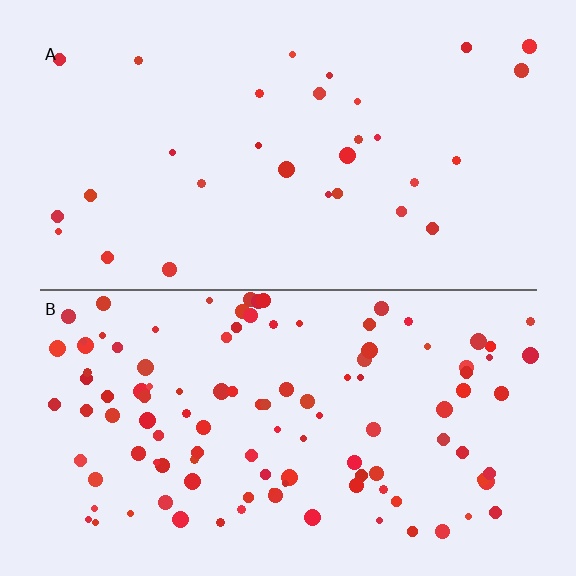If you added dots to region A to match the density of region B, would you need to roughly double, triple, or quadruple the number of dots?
Approximately quadruple.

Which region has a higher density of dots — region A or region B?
B (the bottom).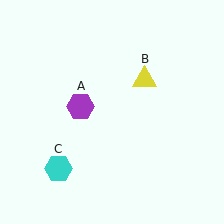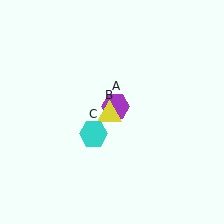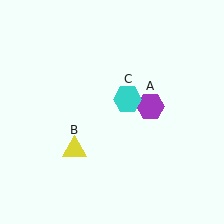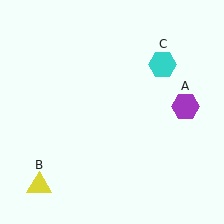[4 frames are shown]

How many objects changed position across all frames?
3 objects changed position: purple hexagon (object A), yellow triangle (object B), cyan hexagon (object C).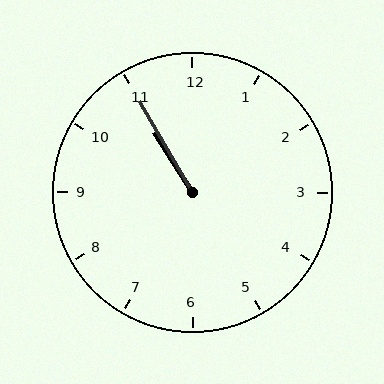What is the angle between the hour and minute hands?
Approximately 2 degrees.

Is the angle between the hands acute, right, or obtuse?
It is acute.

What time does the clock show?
10:55.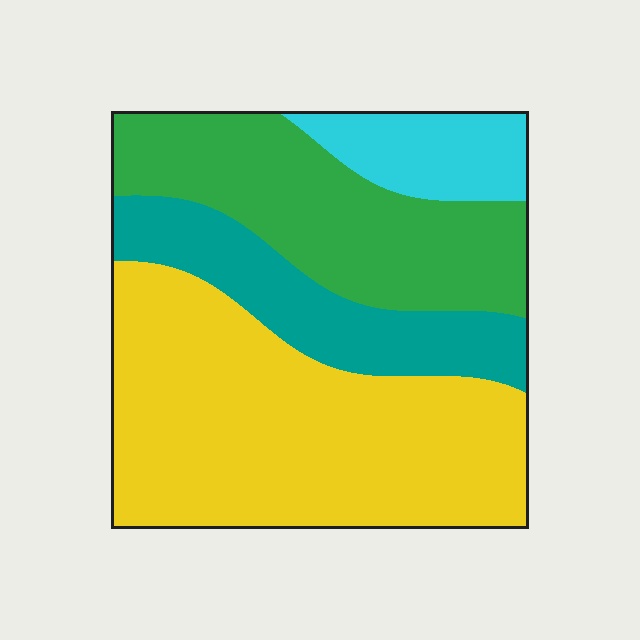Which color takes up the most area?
Yellow, at roughly 45%.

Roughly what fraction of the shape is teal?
Teal covers 17% of the shape.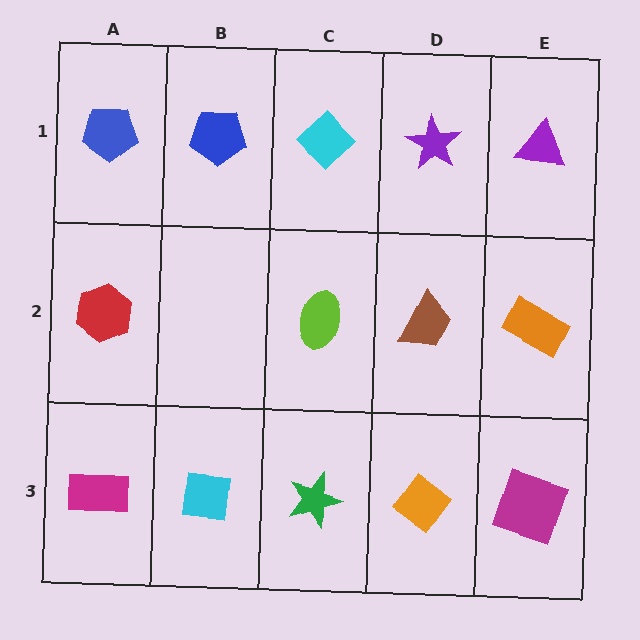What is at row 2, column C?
A lime ellipse.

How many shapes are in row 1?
5 shapes.